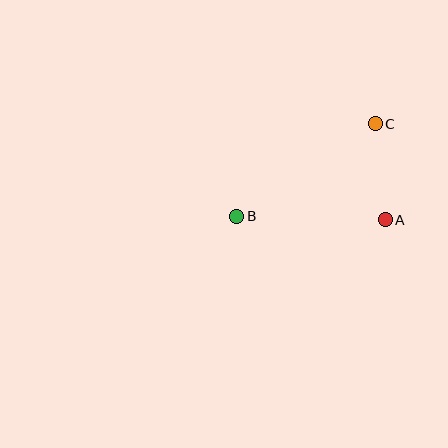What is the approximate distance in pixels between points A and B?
The distance between A and B is approximately 148 pixels.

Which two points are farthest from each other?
Points B and C are farthest from each other.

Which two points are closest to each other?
Points A and C are closest to each other.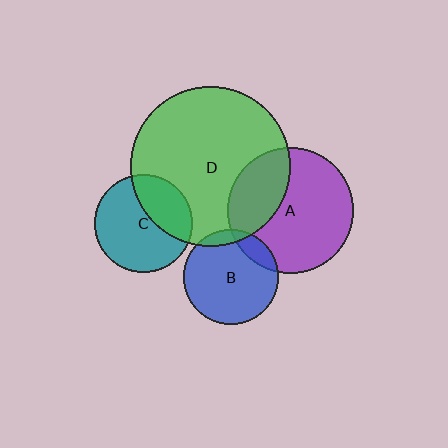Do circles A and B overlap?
Yes.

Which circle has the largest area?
Circle D (green).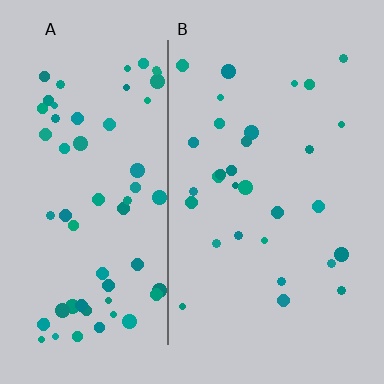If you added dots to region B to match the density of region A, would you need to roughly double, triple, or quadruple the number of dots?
Approximately double.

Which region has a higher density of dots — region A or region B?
A (the left).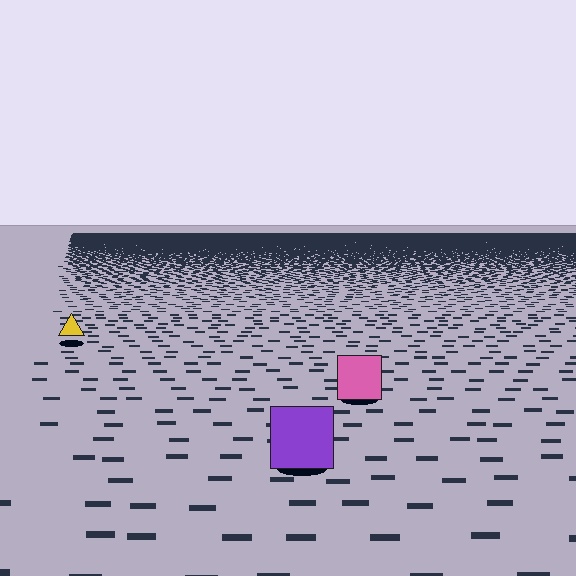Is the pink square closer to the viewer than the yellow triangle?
Yes. The pink square is closer — you can tell from the texture gradient: the ground texture is coarser near it.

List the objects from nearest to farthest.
From nearest to farthest: the purple square, the pink square, the yellow triangle.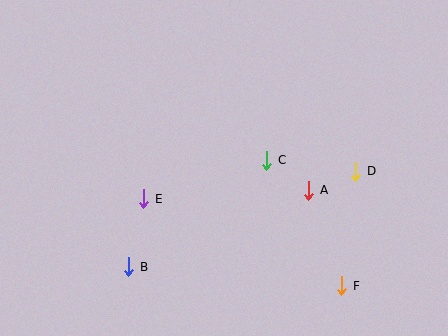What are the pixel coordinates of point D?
Point D is at (356, 171).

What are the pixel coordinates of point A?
Point A is at (309, 190).